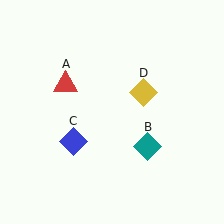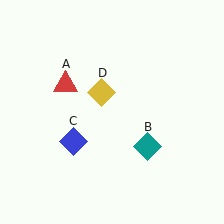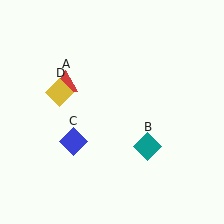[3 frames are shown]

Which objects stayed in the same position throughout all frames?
Red triangle (object A) and teal diamond (object B) and blue diamond (object C) remained stationary.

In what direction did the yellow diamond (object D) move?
The yellow diamond (object D) moved left.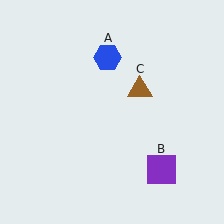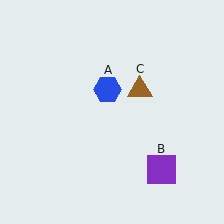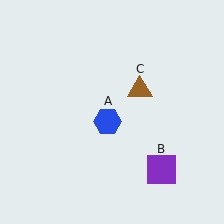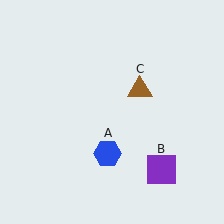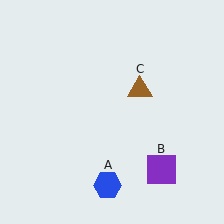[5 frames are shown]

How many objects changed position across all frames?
1 object changed position: blue hexagon (object A).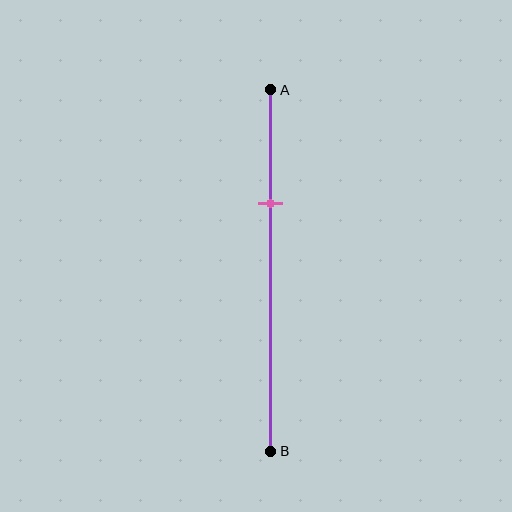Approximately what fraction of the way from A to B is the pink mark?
The pink mark is approximately 30% of the way from A to B.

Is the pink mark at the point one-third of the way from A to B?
Yes, the mark is approximately at the one-third point.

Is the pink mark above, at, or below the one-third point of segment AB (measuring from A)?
The pink mark is approximately at the one-third point of segment AB.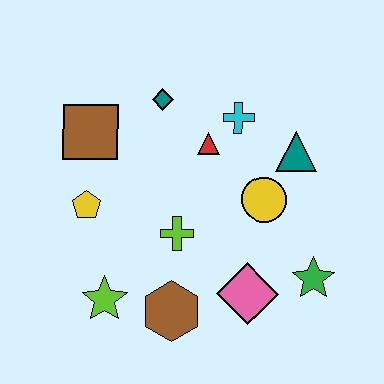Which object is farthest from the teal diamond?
The green star is farthest from the teal diamond.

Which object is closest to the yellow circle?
The teal triangle is closest to the yellow circle.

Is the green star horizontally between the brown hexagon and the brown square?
No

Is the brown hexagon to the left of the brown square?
No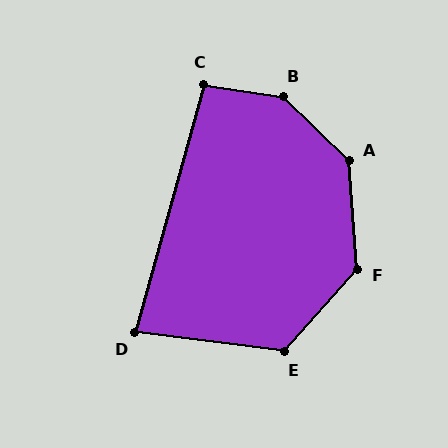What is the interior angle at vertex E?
Approximately 125 degrees (obtuse).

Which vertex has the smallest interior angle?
D, at approximately 81 degrees.